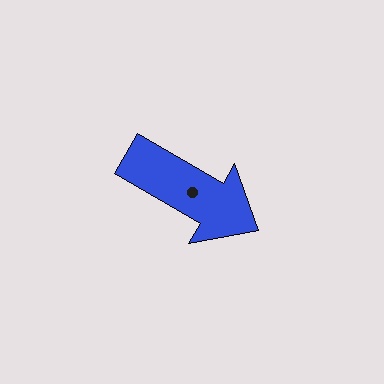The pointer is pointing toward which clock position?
Roughly 4 o'clock.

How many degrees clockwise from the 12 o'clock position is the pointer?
Approximately 120 degrees.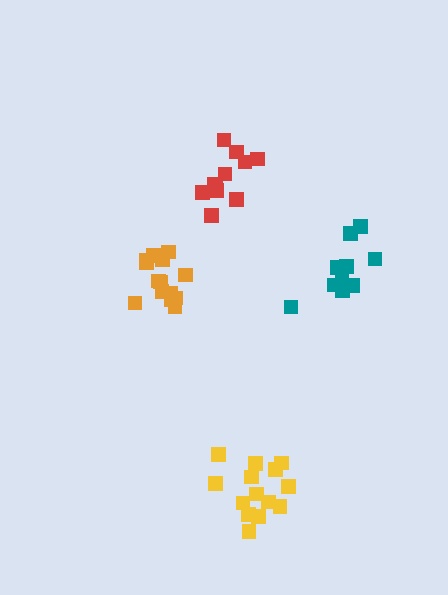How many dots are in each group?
Group 1: 11 dots, Group 2: 14 dots, Group 3: 11 dots, Group 4: 14 dots (50 total).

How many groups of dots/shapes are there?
There are 4 groups.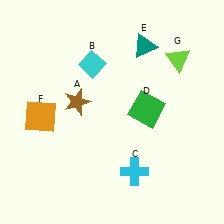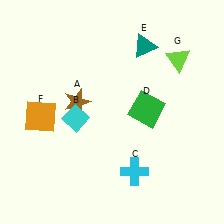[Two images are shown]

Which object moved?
The cyan diamond (B) moved down.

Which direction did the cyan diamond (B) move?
The cyan diamond (B) moved down.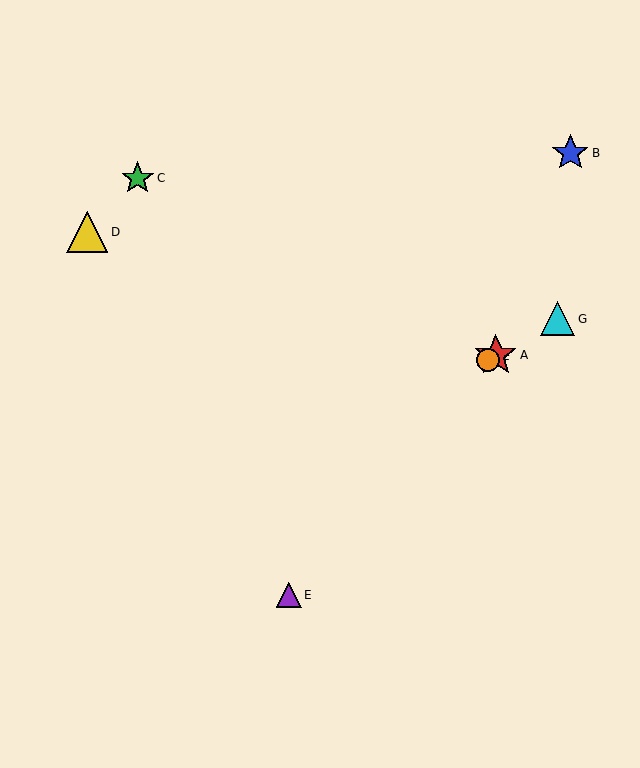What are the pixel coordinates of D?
Object D is at (87, 232).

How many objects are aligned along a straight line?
3 objects (A, F, G) are aligned along a straight line.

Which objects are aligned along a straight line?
Objects A, F, G are aligned along a straight line.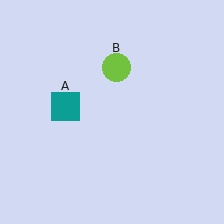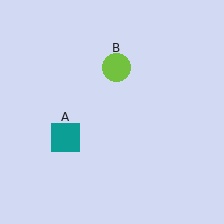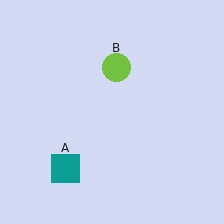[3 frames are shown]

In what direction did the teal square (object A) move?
The teal square (object A) moved down.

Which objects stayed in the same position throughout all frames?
Lime circle (object B) remained stationary.